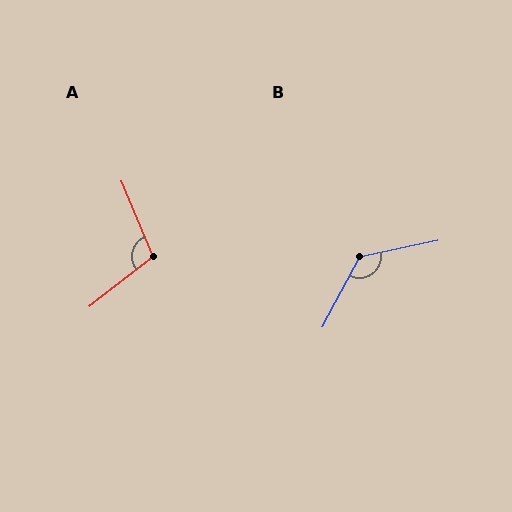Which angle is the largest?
B, at approximately 130 degrees.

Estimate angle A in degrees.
Approximately 105 degrees.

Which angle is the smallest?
A, at approximately 105 degrees.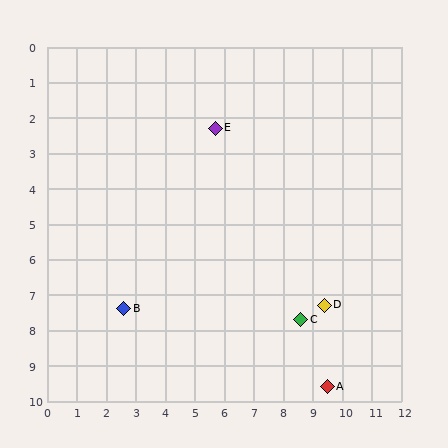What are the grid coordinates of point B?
Point B is at approximately (2.6, 7.4).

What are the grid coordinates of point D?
Point D is at approximately (9.4, 7.3).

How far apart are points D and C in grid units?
Points D and C are about 0.9 grid units apart.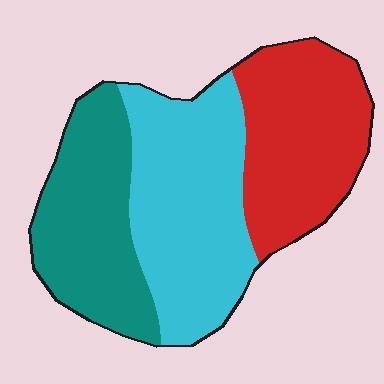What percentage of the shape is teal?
Teal covers around 30% of the shape.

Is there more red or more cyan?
Cyan.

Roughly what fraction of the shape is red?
Red takes up about one third (1/3) of the shape.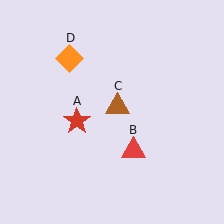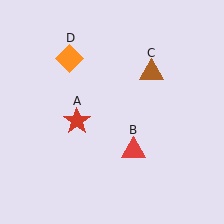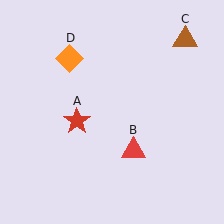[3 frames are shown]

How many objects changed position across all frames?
1 object changed position: brown triangle (object C).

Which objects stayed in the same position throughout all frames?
Red star (object A) and red triangle (object B) and orange diamond (object D) remained stationary.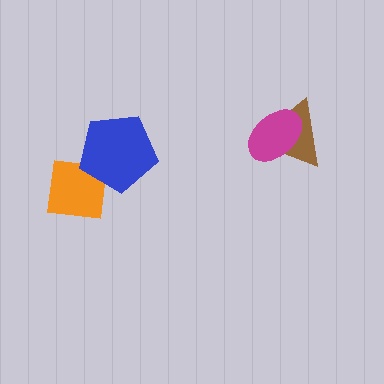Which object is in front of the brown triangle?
The magenta ellipse is in front of the brown triangle.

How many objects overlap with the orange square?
1 object overlaps with the orange square.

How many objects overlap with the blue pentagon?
1 object overlaps with the blue pentagon.